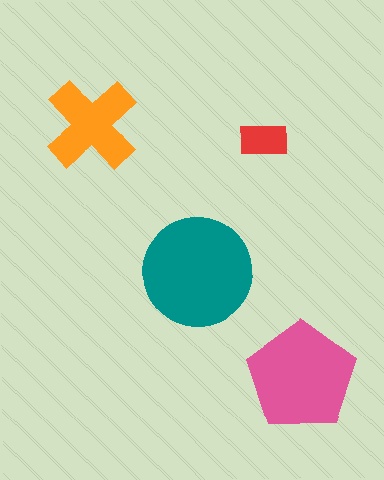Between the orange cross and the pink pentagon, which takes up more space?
The pink pentagon.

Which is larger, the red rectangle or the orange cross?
The orange cross.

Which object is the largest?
The teal circle.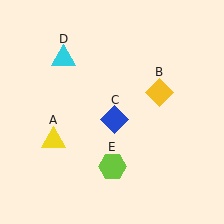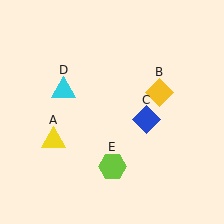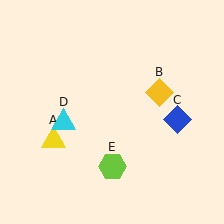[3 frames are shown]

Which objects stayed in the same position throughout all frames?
Yellow triangle (object A) and yellow diamond (object B) and lime hexagon (object E) remained stationary.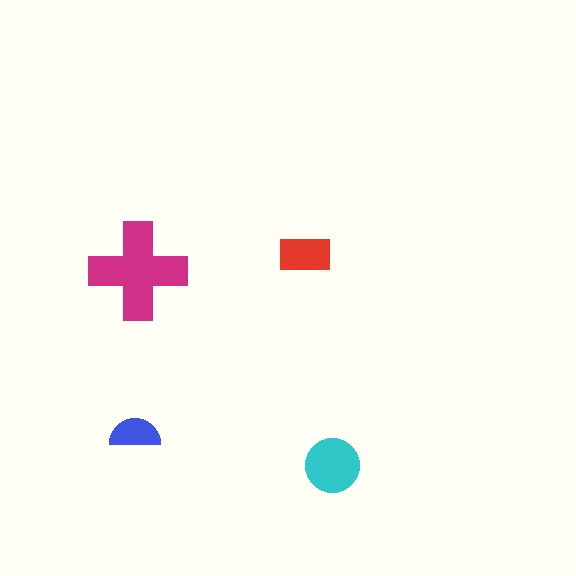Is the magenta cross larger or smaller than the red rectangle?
Larger.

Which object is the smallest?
The blue semicircle.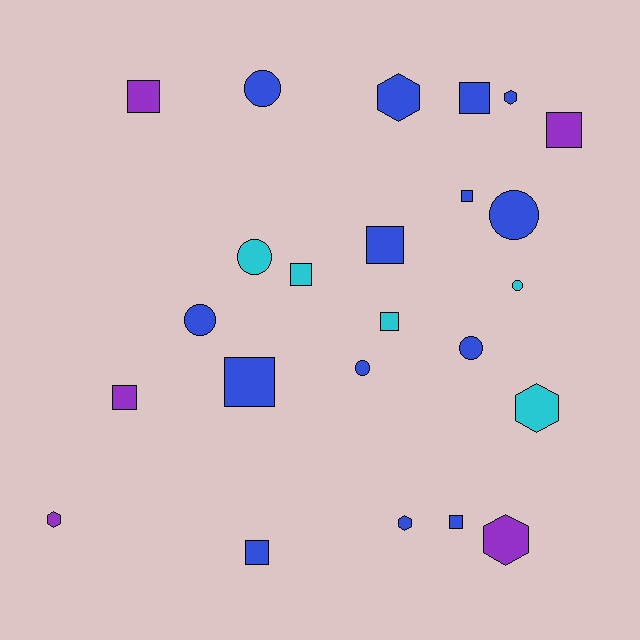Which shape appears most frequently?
Square, with 11 objects.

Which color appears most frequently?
Blue, with 14 objects.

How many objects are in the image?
There are 24 objects.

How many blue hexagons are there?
There are 3 blue hexagons.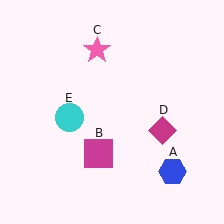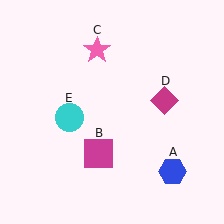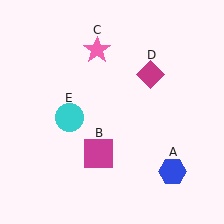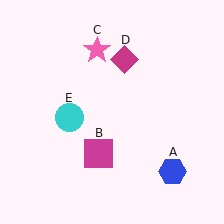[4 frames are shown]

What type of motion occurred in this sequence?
The magenta diamond (object D) rotated counterclockwise around the center of the scene.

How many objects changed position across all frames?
1 object changed position: magenta diamond (object D).